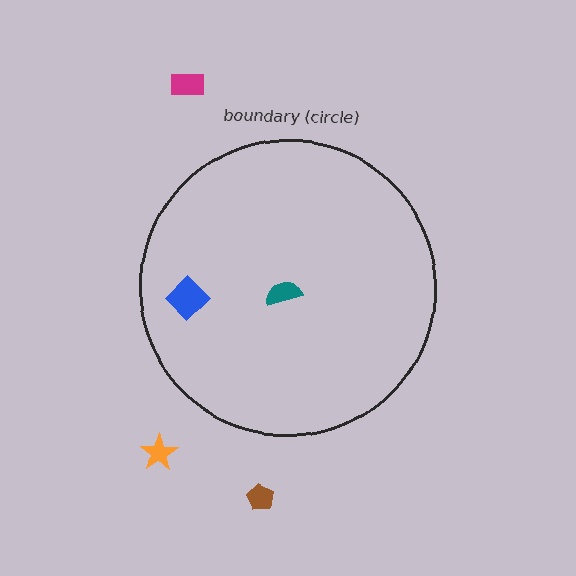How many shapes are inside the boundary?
2 inside, 3 outside.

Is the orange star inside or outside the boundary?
Outside.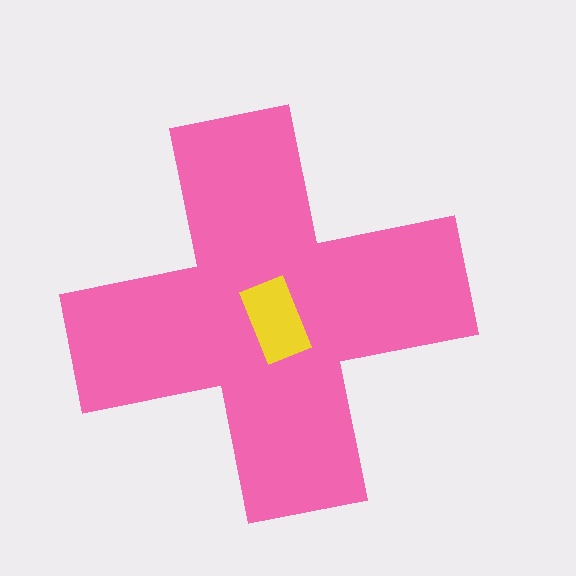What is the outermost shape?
The pink cross.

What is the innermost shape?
The yellow rectangle.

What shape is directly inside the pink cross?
The yellow rectangle.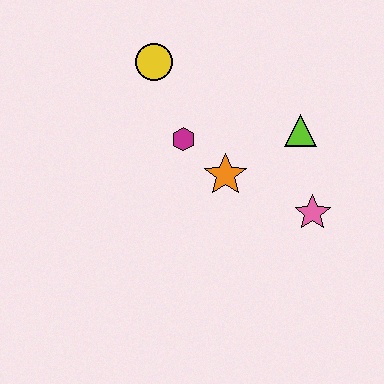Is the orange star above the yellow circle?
No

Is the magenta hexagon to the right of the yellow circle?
Yes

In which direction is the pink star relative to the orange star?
The pink star is to the right of the orange star.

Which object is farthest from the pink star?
The yellow circle is farthest from the pink star.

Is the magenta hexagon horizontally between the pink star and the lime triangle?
No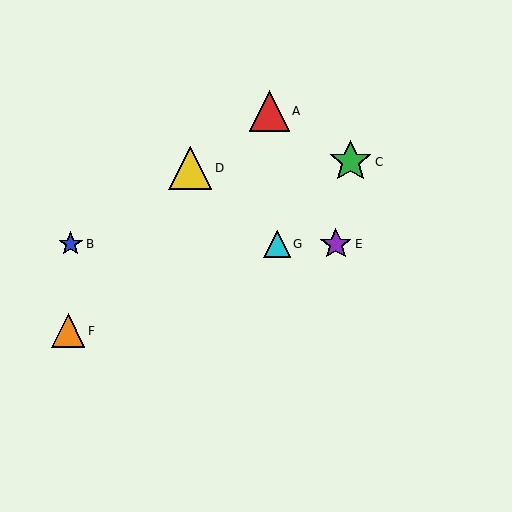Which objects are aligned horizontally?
Objects B, E, G are aligned horizontally.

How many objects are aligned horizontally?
3 objects (B, E, G) are aligned horizontally.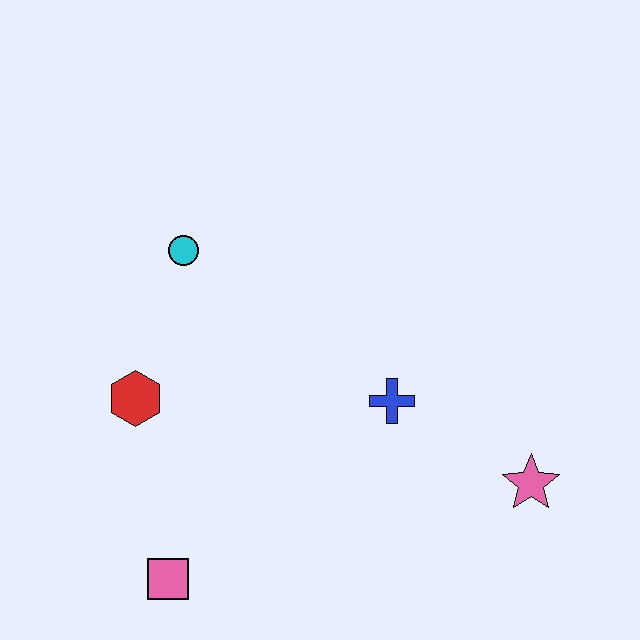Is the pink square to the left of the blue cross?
Yes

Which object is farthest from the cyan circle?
The pink star is farthest from the cyan circle.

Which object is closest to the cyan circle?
The red hexagon is closest to the cyan circle.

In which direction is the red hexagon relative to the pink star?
The red hexagon is to the left of the pink star.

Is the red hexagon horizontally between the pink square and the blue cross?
No